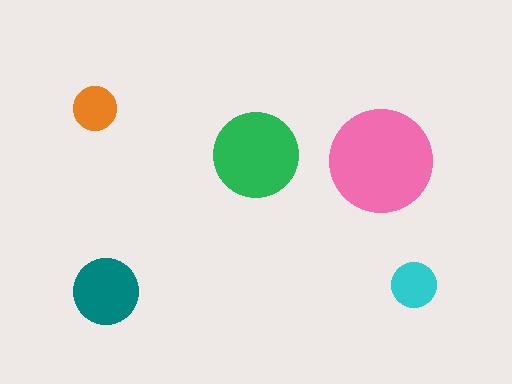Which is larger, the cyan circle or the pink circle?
The pink one.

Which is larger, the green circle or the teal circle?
The green one.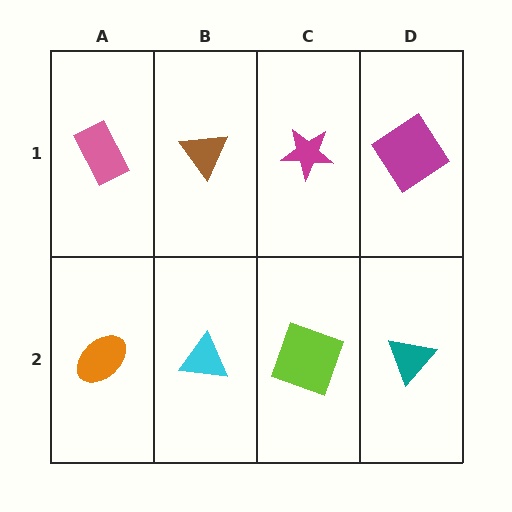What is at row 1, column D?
A magenta diamond.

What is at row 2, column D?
A teal triangle.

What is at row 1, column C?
A magenta star.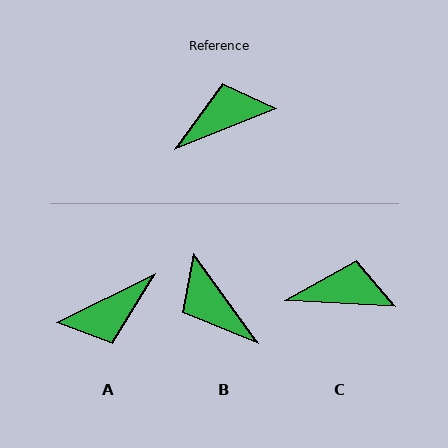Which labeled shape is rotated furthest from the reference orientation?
A, about 175 degrees away.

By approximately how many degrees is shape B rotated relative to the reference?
Approximately 104 degrees counter-clockwise.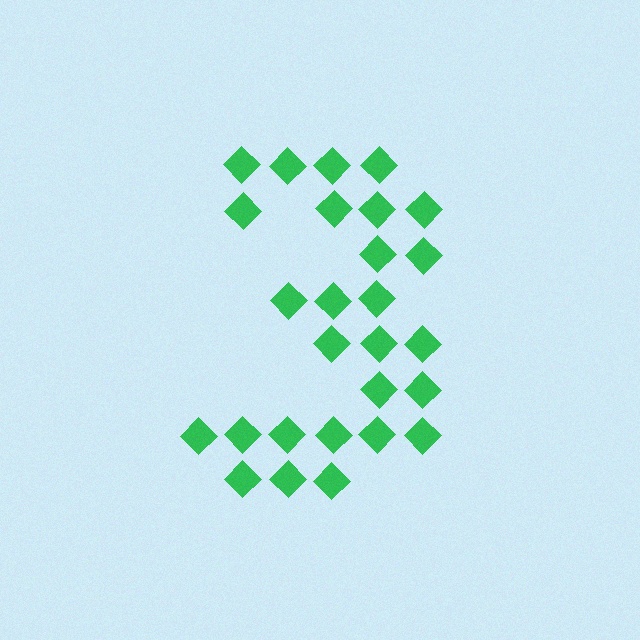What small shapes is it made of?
It is made of small diamonds.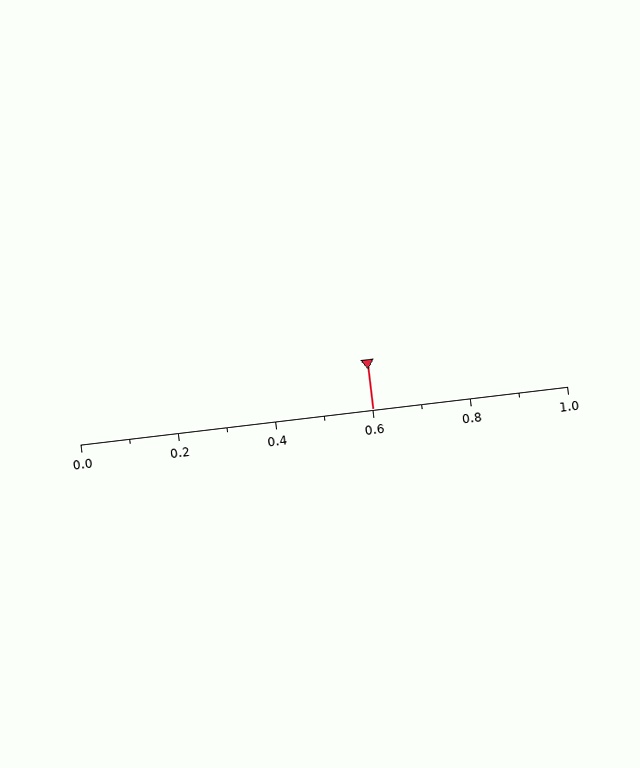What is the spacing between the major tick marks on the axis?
The major ticks are spaced 0.2 apart.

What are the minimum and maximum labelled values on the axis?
The axis runs from 0.0 to 1.0.